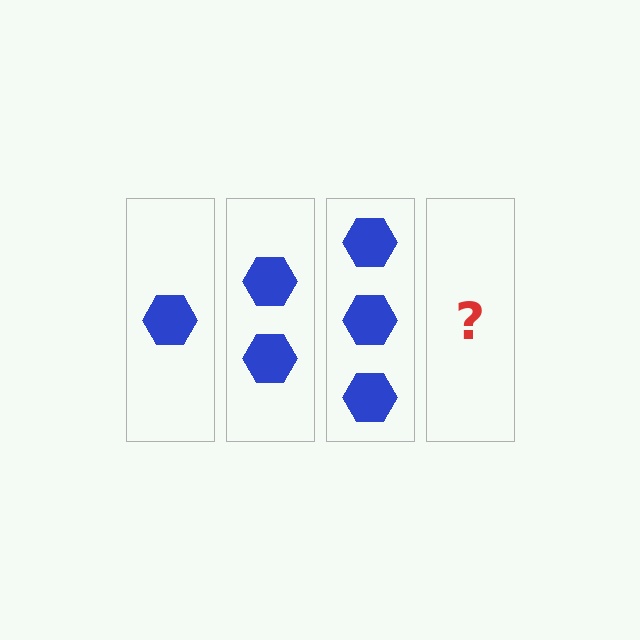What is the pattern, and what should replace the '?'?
The pattern is that each step adds one more hexagon. The '?' should be 4 hexagons.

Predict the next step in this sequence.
The next step is 4 hexagons.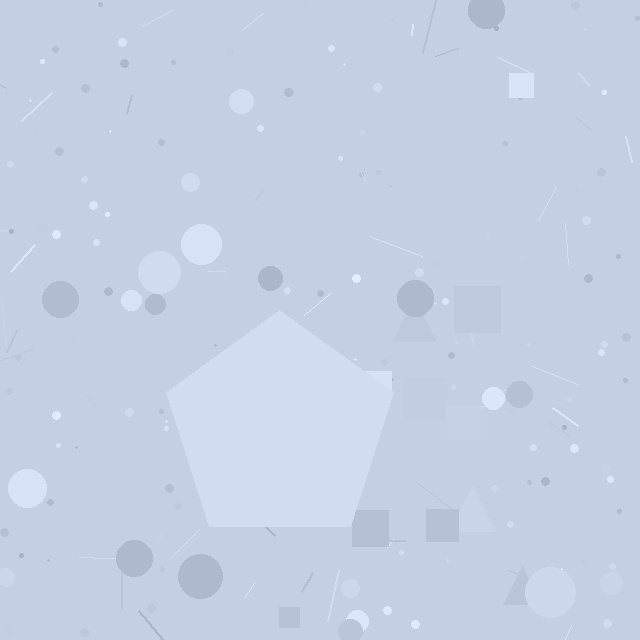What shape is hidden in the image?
A pentagon is hidden in the image.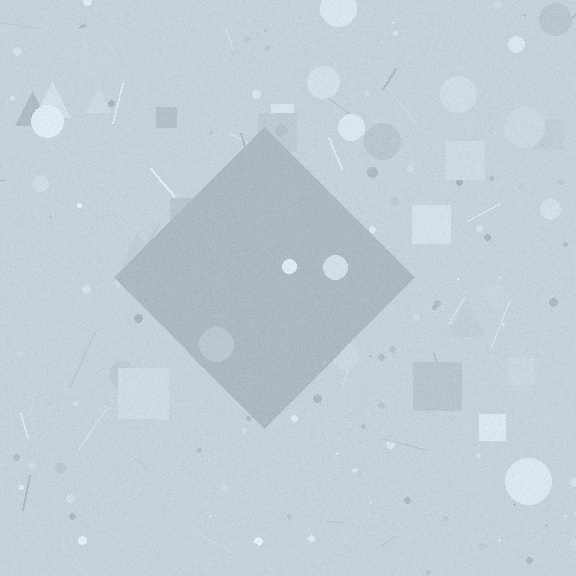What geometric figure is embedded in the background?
A diamond is embedded in the background.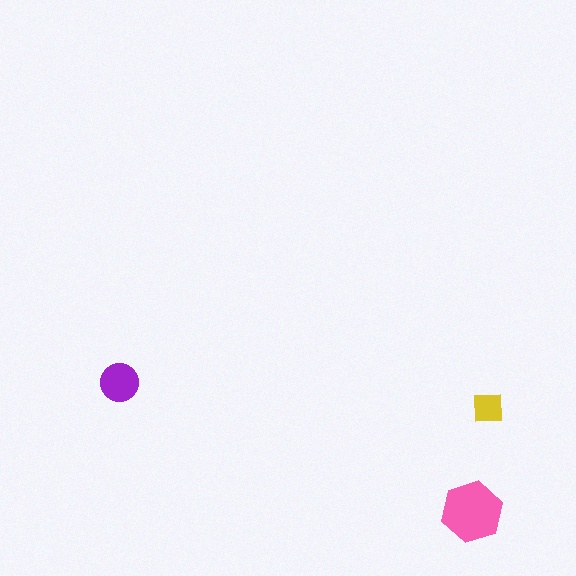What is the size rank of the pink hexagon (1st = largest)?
1st.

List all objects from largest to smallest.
The pink hexagon, the purple circle, the yellow square.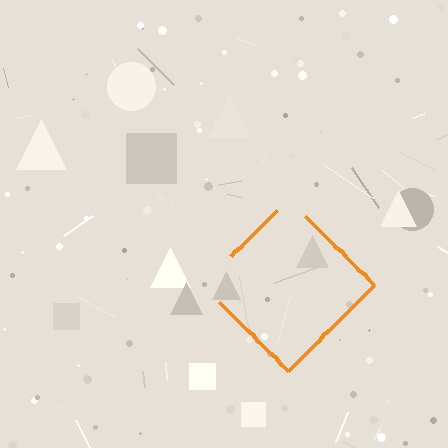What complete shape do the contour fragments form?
The contour fragments form a diamond.